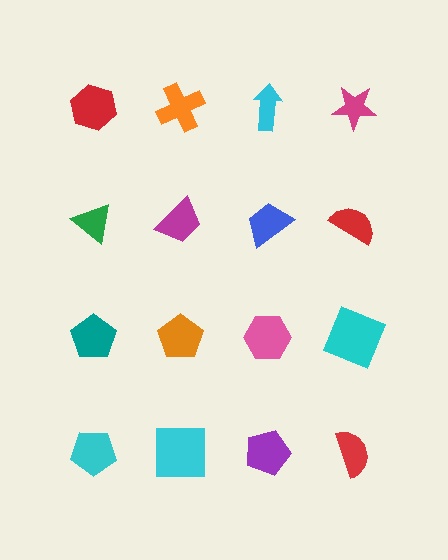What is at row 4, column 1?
A cyan pentagon.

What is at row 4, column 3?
A purple pentagon.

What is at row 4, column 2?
A cyan square.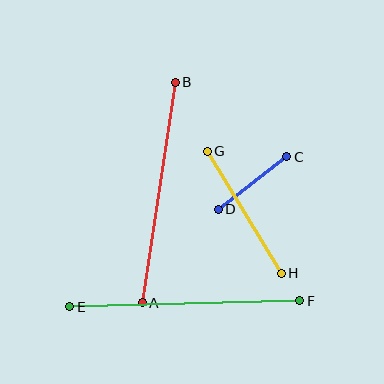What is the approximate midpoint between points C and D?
The midpoint is at approximately (252, 183) pixels.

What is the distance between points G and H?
The distance is approximately 143 pixels.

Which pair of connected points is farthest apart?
Points E and F are farthest apart.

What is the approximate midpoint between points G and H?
The midpoint is at approximately (244, 212) pixels.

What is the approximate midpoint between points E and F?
The midpoint is at approximately (185, 304) pixels.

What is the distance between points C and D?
The distance is approximately 86 pixels.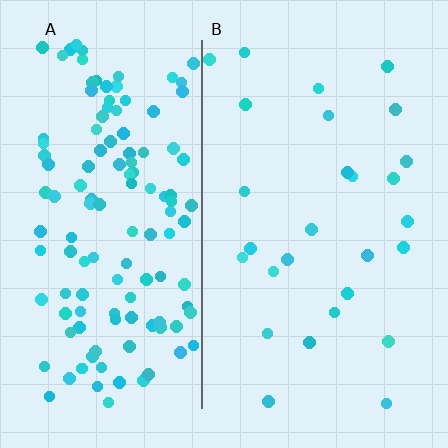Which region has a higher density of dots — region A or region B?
A (the left).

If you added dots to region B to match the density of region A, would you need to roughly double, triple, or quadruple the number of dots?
Approximately quadruple.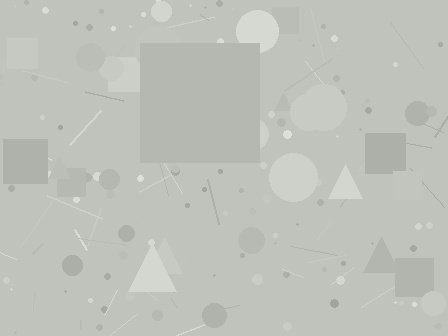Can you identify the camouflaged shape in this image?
The camouflaged shape is a square.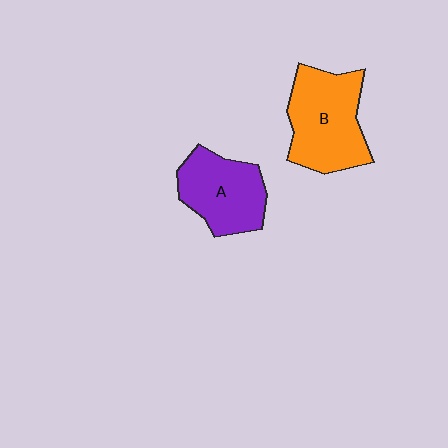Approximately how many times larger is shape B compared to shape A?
Approximately 1.2 times.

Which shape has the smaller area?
Shape A (purple).